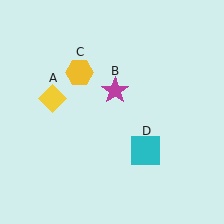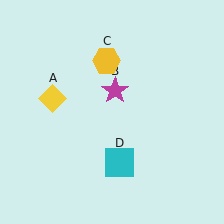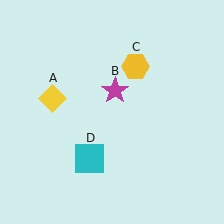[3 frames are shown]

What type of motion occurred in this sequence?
The yellow hexagon (object C), cyan square (object D) rotated clockwise around the center of the scene.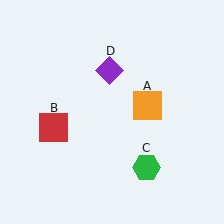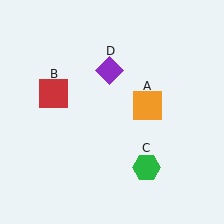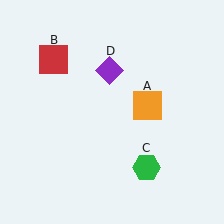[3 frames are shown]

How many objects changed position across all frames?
1 object changed position: red square (object B).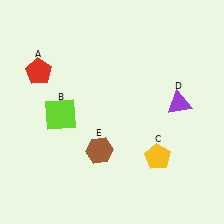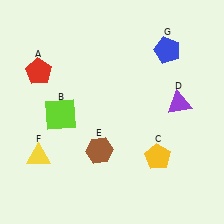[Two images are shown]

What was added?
A yellow triangle (F), a blue pentagon (G) were added in Image 2.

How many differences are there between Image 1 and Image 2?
There are 2 differences between the two images.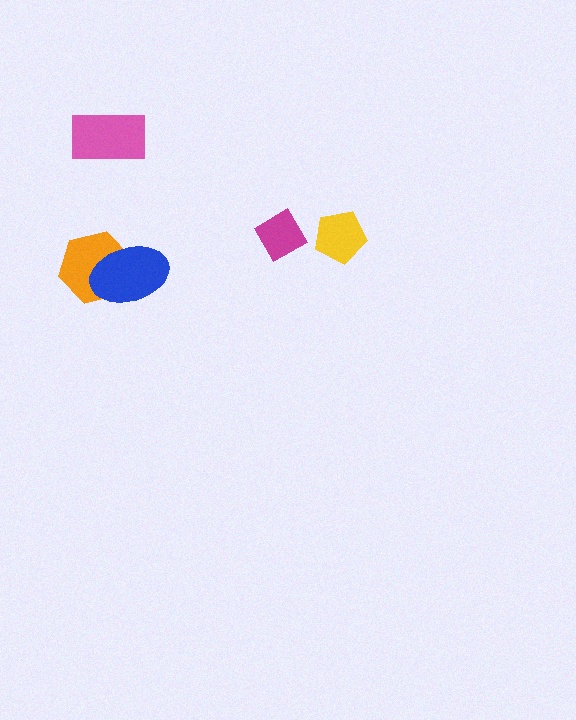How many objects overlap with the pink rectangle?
0 objects overlap with the pink rectangle.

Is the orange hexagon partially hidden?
Yes, it is partially covered by another shape.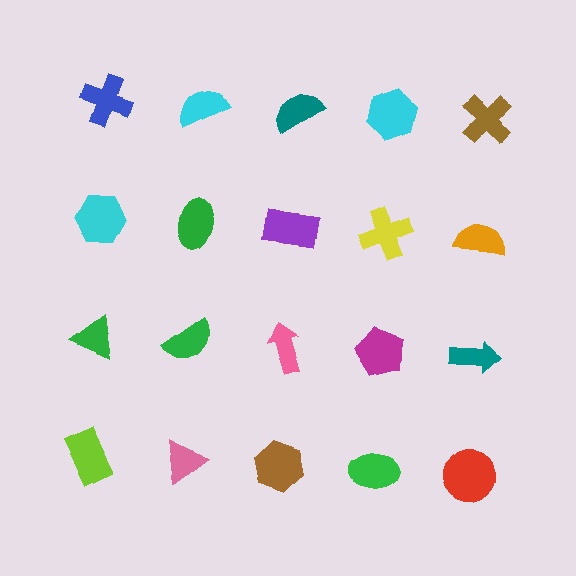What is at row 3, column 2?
A green semicircle.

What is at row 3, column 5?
A teal arrow.